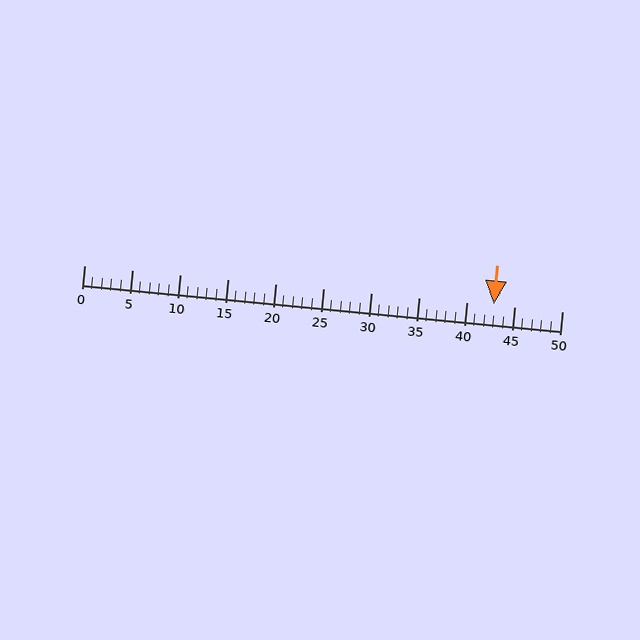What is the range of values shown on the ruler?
The ruler shows values from 0 to 50.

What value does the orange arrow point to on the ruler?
The orange arrow points to approximately 43.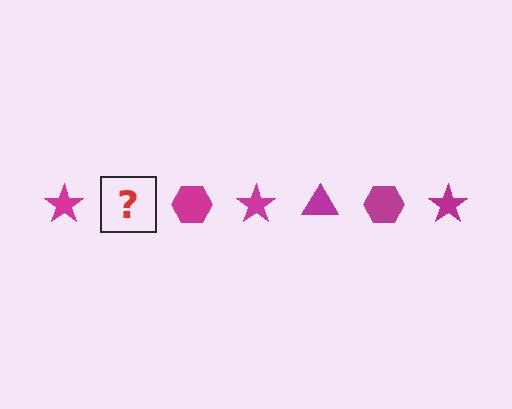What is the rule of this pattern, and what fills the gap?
The rule is that the pattern cycles through star, triangle, hexagon shapes in magenta. The gap should be filled with a magenta triangle.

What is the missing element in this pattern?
The missing element is a magenta triangle.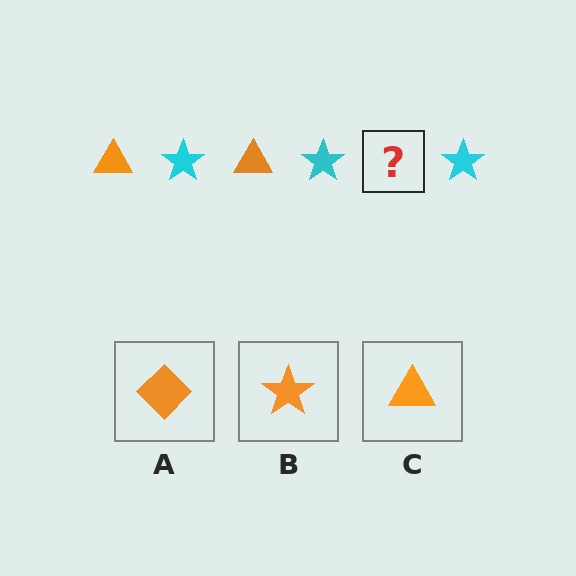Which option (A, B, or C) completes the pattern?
C.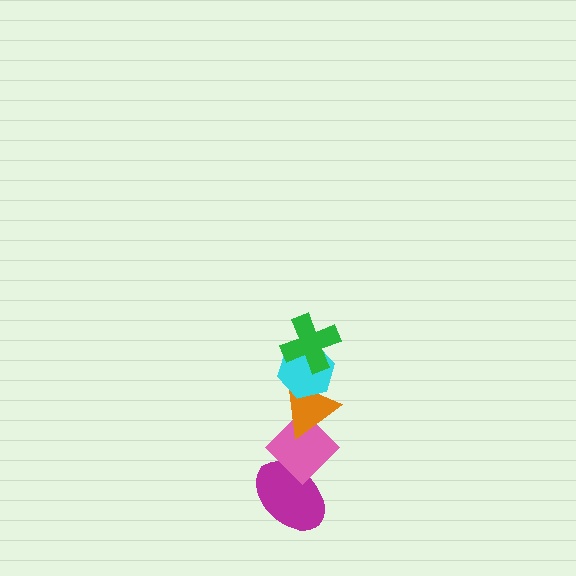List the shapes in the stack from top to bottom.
From top to bottom: the green cross, the cyan hexagon, the orange triangle, the pink diamond, the magenta ellipse.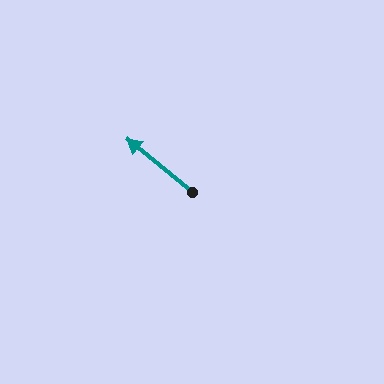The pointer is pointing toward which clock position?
Roughly 10 o'clock.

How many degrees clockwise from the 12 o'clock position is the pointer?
Approximately 309 degrees.